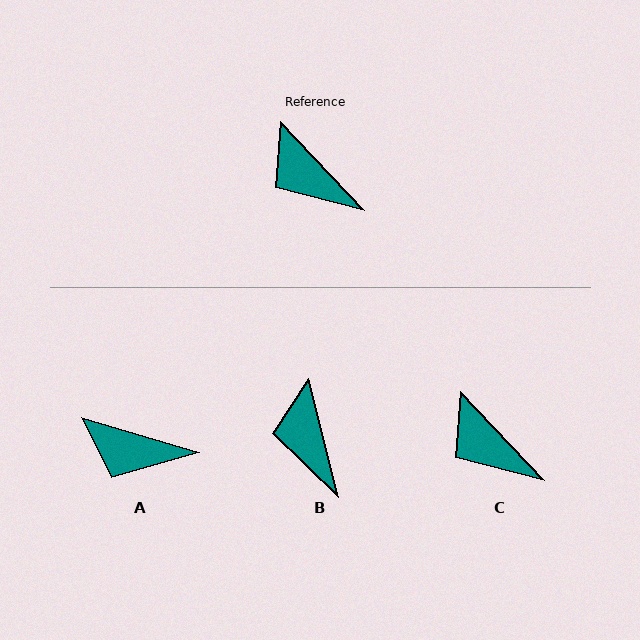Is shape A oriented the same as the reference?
No, it is off by about 31 degrees.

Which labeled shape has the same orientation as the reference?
C.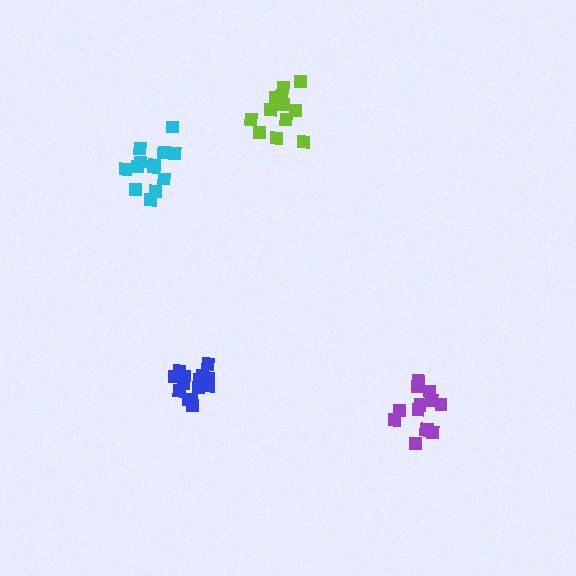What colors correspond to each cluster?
The clusters are colored: lime, cyan, purple, blue.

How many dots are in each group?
Group 1: 12 dots, Group 2: 13 dots, Group 3: 13 dots, Group 4: 14 dots (52 total).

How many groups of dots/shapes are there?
There are 4 groups.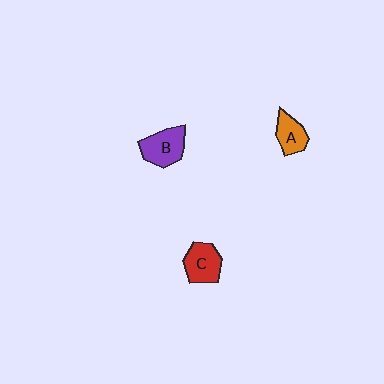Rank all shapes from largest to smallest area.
From largest to smallest: B (purple), C (red), A (orange).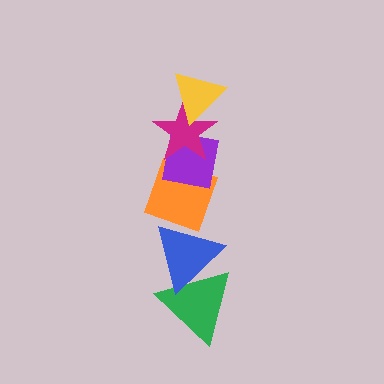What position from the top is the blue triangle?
The blue triangle is 5th from the top.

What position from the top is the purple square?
The purple square is 3rd from the top.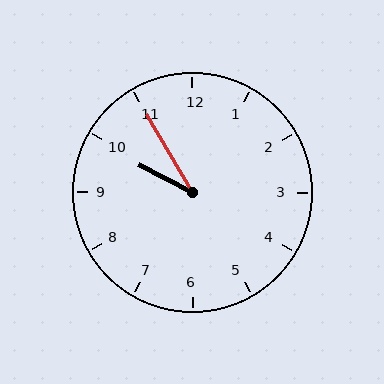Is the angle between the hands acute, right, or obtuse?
It is acute.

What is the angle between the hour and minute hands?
Approximately 32 degrees.